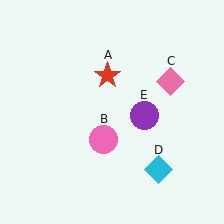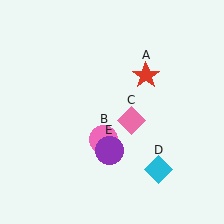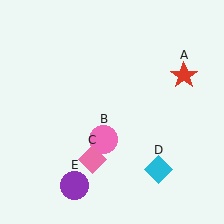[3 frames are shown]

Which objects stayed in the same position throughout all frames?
Pink circle (object B) and cyan diamond (object D) remained stationary.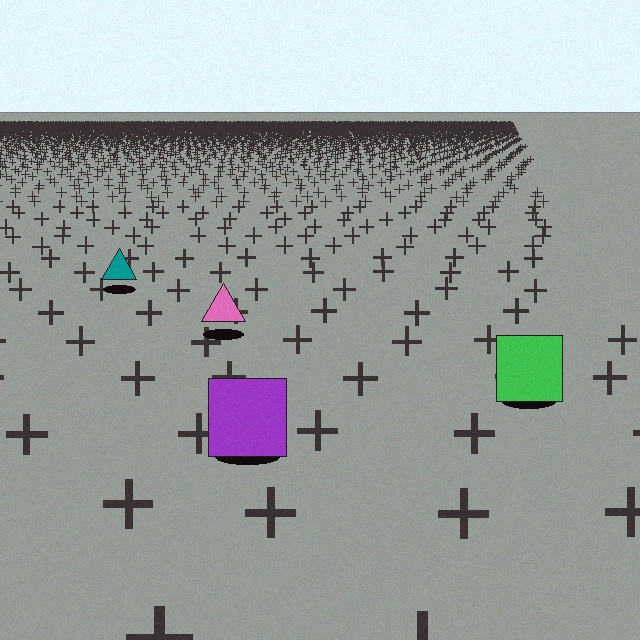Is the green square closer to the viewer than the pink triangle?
Yes. The green square is closer — you can tell from the texture gradient: the ground texture is coarser near it.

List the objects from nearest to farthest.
From nearest to farthest: the purple square, the green square, the pink triangle, the teal triangle.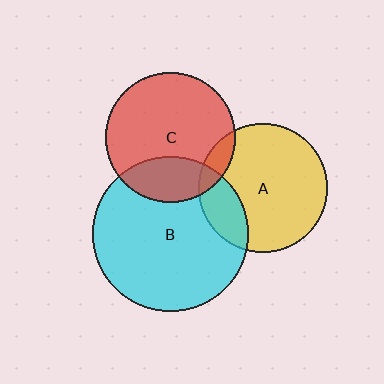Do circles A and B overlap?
Yes.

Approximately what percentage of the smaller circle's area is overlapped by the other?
Approximately 20%.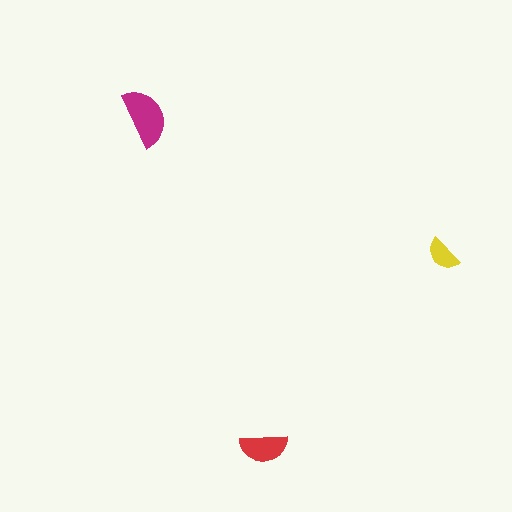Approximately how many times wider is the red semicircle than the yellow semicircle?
About 1.5 times wider.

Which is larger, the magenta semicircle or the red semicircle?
The magenta one.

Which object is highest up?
The magenta semicircle is topmost.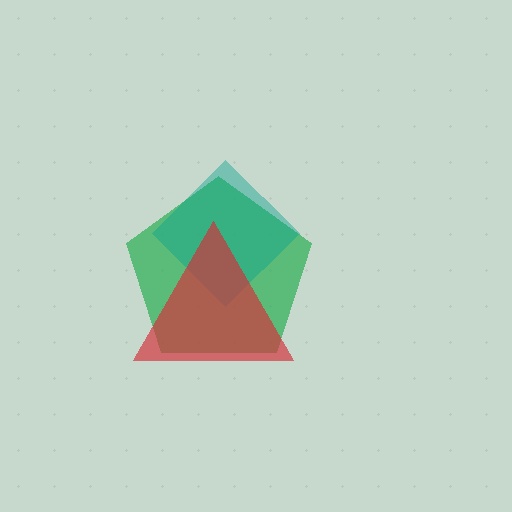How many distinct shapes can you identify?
There are 3 distinct shapes: a green pentagon, a teal diamond, a red triangle.